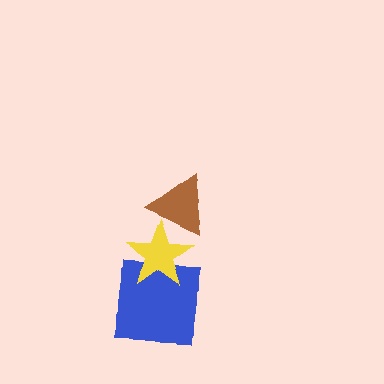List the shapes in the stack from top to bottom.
From top to bottom: the brown triangle, the yellow star, the blue square.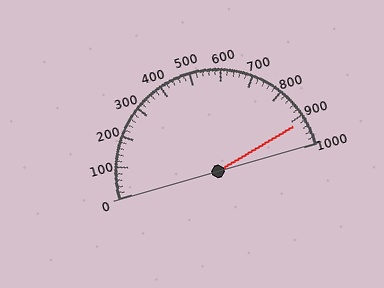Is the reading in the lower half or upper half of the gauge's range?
The reading is in the upper half of the range (0 to 1000).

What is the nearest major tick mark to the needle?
The nearest major tick mark is 900.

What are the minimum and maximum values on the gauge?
The gauge ranges from 0 to 1000.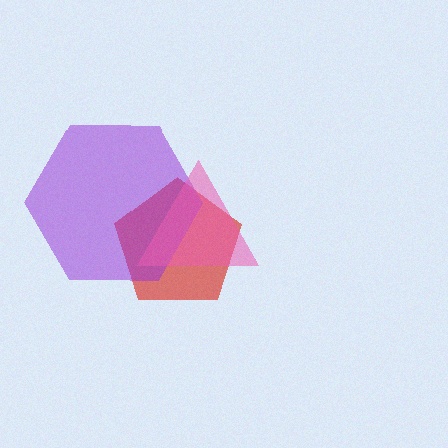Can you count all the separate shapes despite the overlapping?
Yes, there are 3 separate shapes.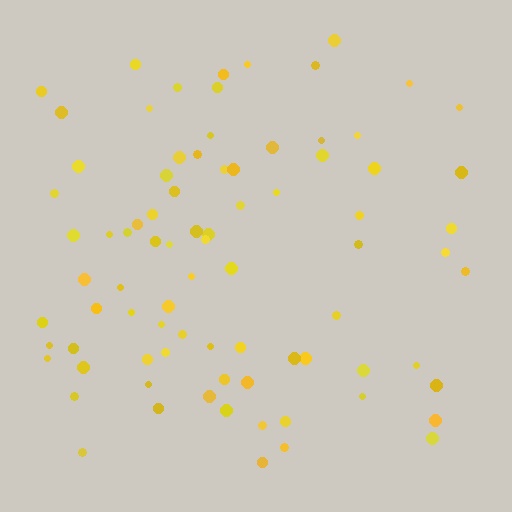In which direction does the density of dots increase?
From right to left, with the left side densest.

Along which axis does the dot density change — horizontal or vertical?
Horizontal.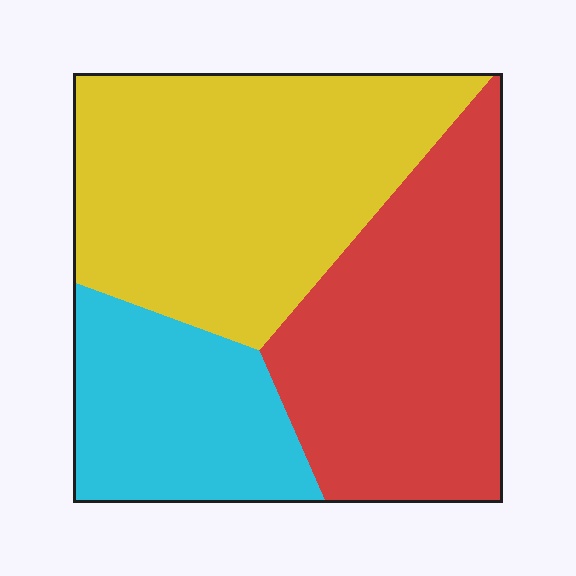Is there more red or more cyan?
Red.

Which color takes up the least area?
Cyan, at roughly 20%.